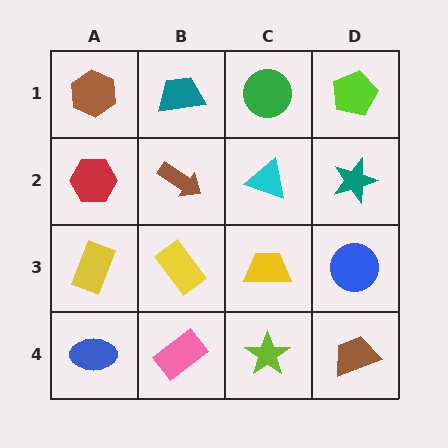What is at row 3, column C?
A yellow trapezoid.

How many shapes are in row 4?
4 shapes.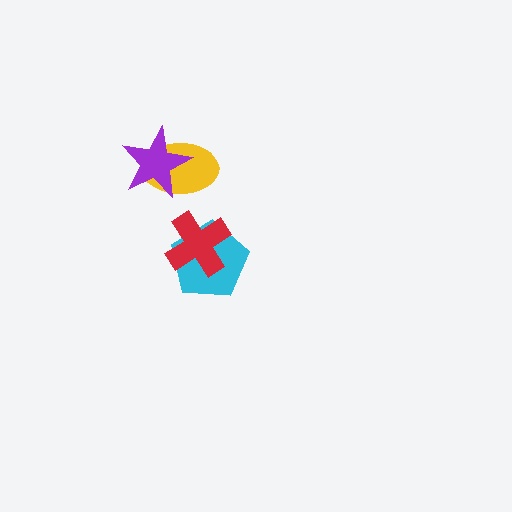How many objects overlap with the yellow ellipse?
1 object overlaps with the yellow ellipse.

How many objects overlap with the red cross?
1 object overlaps with the red cross.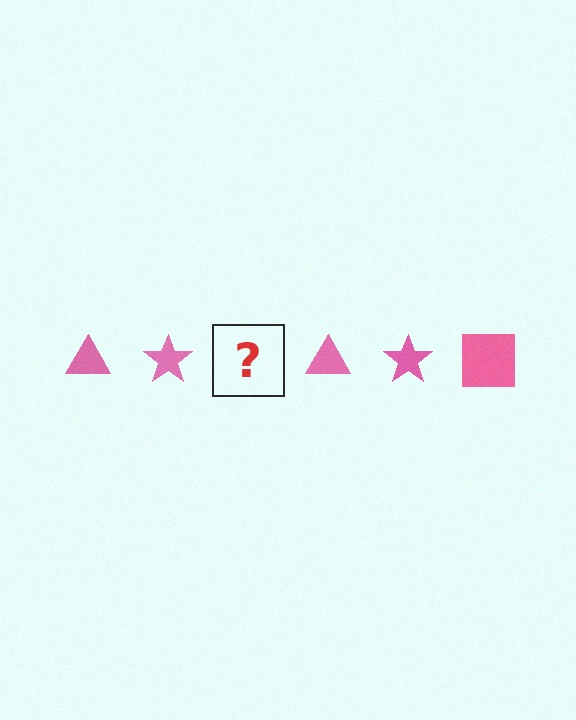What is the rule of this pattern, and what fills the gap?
The rule is that the pattern cycles through triangle, star, square shapes in pink. The gap should be filled with a pink square.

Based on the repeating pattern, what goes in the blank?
The blank should be a pink square.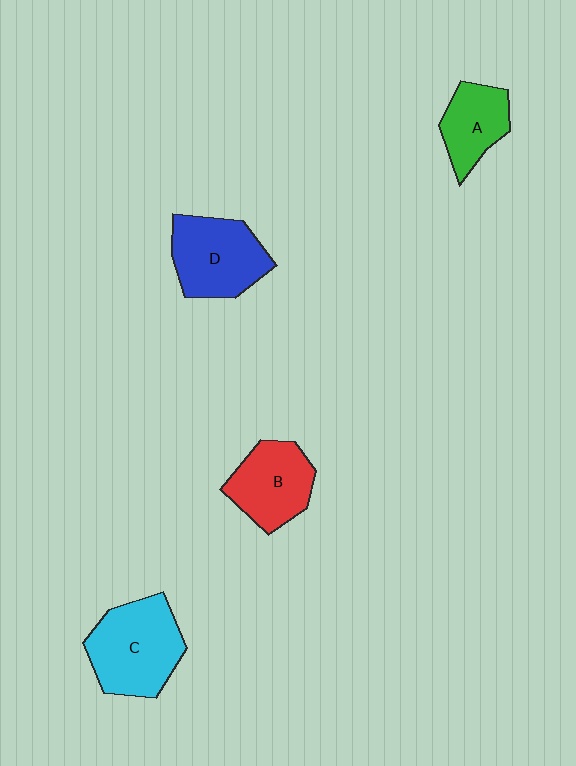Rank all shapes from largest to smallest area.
From largest to smallest: C (cyan), D (blue), B (red), A (green).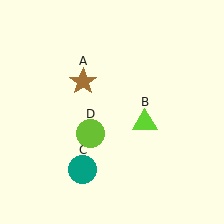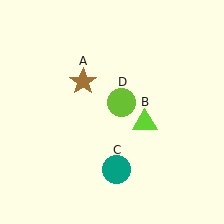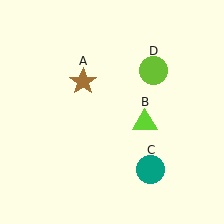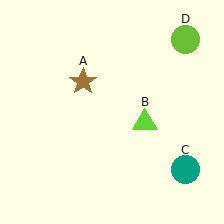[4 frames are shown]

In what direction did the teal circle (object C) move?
The teal circle (object C) moved right.